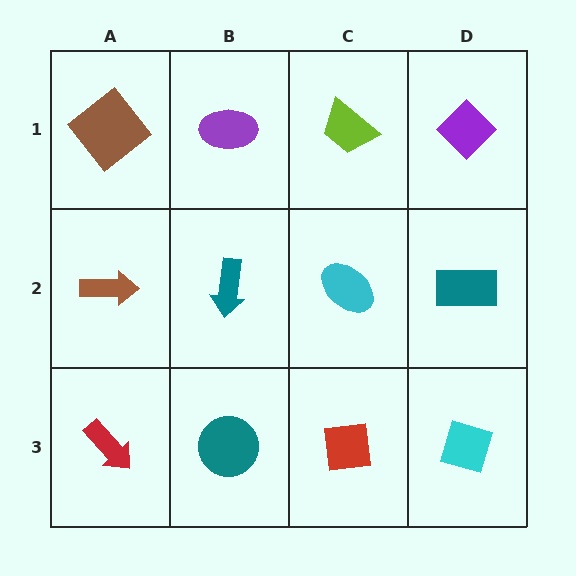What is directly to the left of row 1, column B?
A brown diamond.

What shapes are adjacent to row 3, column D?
A teal rectangle (row 2, column D), a red square (row 3, column C).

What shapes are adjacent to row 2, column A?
A brown diamond (row 1, column A), a red arrow (row 3, column A), a teal arrow (row 2, column B).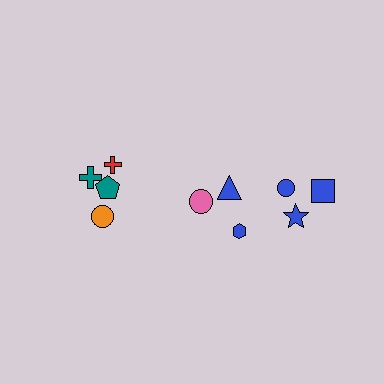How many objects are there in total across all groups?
There are 10 objects.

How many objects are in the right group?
There are 6 objects.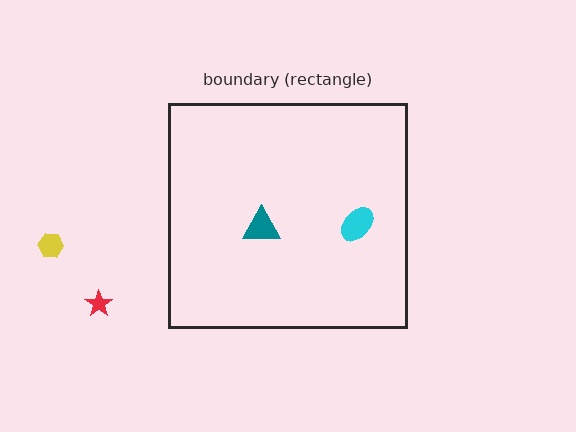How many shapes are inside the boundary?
2 inside, 2 outside.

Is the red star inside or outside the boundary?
Outside.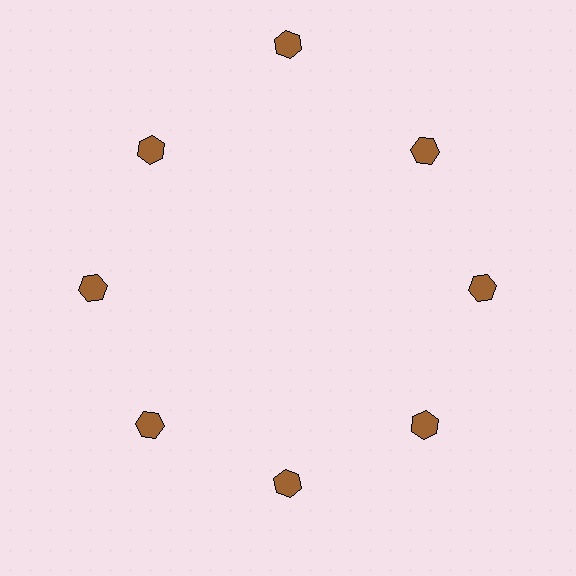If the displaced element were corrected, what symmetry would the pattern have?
It would have 8-fold rotational symmetry — the pattern would map onto itself every 45 degrees.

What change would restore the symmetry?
The symmetry would be restored by moving it inward, back onto the ring so that all 8 hexagons sit at equal angles and equal distance from the center.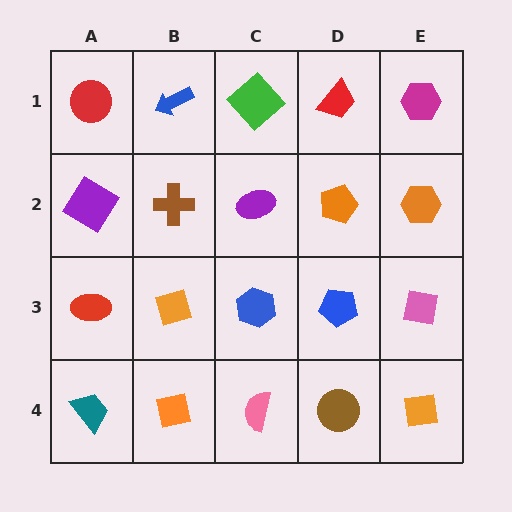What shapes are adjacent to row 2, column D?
A red trapezoid (row 1, column D), a blue pentagon (row 3, column D), a purple ellipse (row 2, column C), an orange hexagon (row 2, column E).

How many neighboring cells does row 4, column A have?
2.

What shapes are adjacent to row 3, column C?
A purple ellipse (row 2, column C), a pink semicircle (row 4, column C), an orange diamond (row 3, column B), a blue pentagon (row 3, column D).